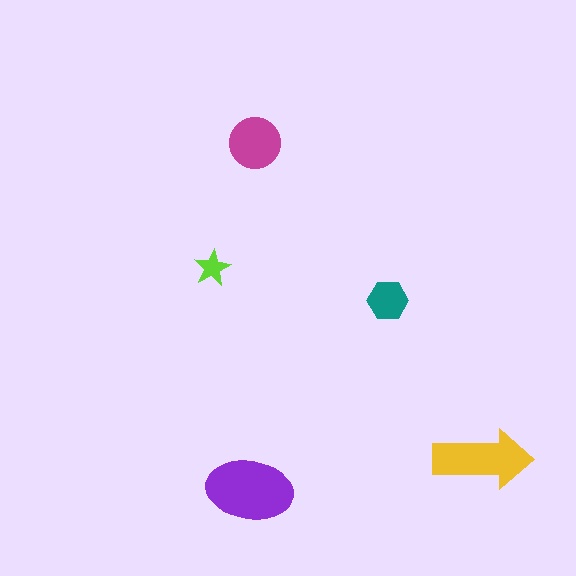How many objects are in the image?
There are 5 objects in the image.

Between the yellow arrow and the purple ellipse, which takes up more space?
The purple ellipse.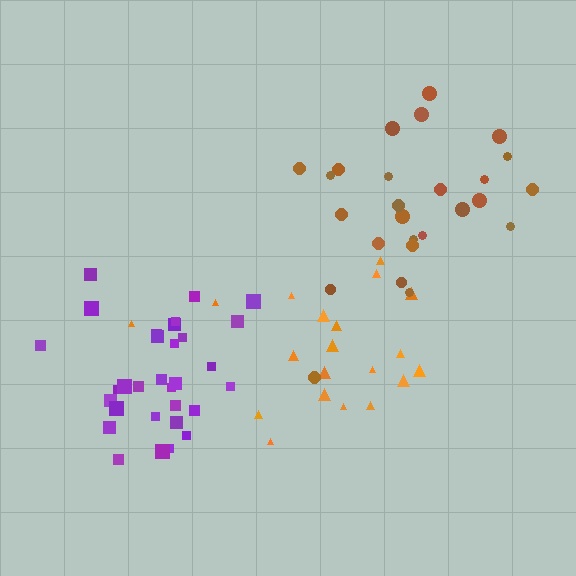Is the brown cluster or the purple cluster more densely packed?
Purple.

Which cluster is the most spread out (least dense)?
Orange.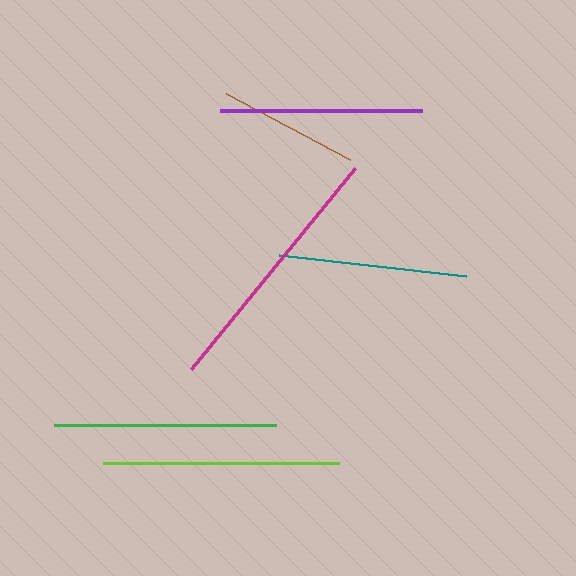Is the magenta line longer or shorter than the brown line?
The magenta line is longer than the brown line.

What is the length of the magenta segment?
The magenta segment is approximately 259 pixels long.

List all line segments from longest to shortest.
From longest to shortest: magenta, lime, green, purple, teal, brown.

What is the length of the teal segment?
The teal segment is approximately 189 pixels long.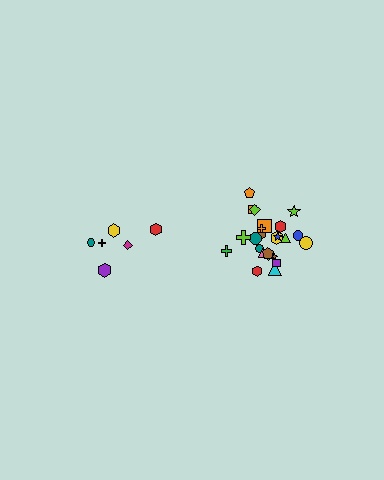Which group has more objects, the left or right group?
The right group.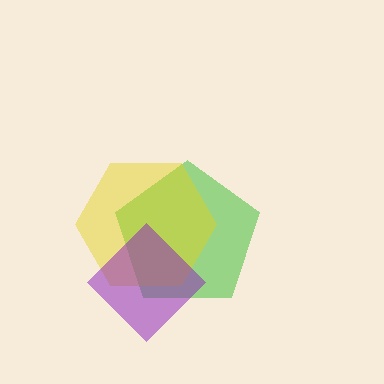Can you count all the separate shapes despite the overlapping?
Yes, there are 3 separate shapes.